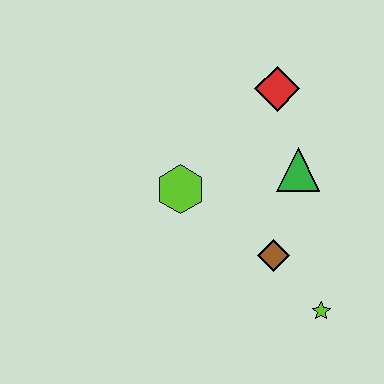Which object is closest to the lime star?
The brown diamond is closest to the lime star.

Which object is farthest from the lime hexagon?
The lime star is farthest from the lime hexagon.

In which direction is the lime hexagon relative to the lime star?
The lime hexagon is to the left of the lime star.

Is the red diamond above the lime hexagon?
Yes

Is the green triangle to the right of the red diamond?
Yes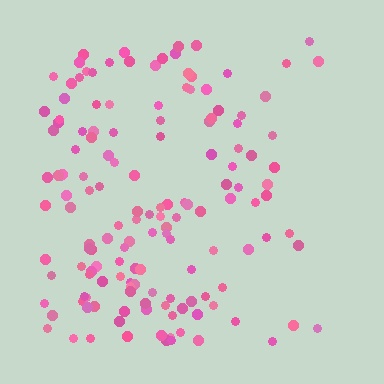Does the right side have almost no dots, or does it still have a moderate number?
Still a moderate number, just noticeably fewer than the left.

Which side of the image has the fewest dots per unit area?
The right.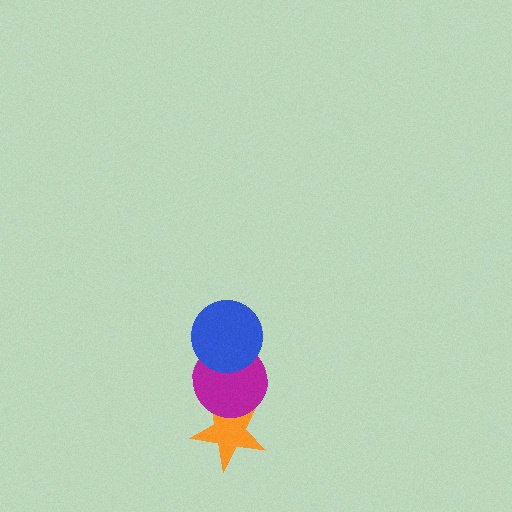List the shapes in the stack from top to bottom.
From top to bottom: the blue circle, the magenta circle, the orange star.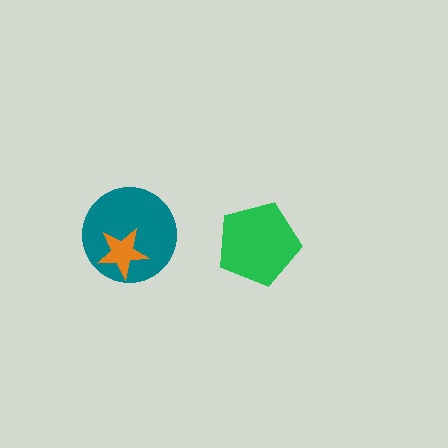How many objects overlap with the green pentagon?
0 objects overlap with the green pentagon.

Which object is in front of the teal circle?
The orange star is in front of the teal circle.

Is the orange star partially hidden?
No, no other shape covers it.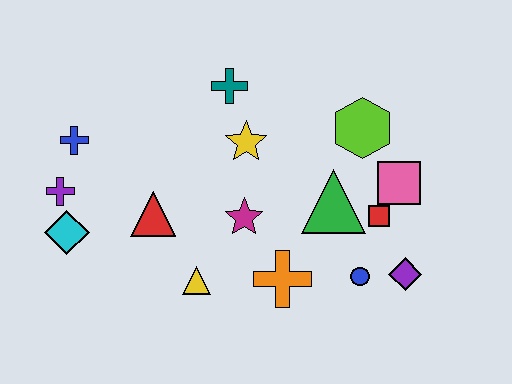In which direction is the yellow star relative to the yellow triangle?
The yellow star is above the yellow triangle.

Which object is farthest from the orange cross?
The blue cross is farthest from the orange cross.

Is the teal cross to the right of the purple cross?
Yes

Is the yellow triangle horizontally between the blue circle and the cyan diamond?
Yes